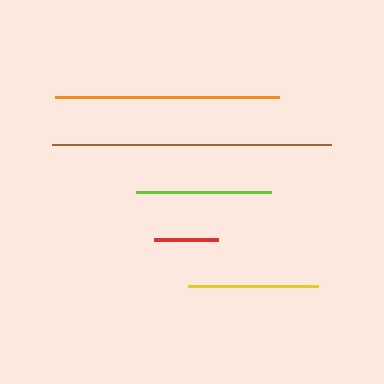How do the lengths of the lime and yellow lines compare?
The lime and yellow lines are approximately the same length.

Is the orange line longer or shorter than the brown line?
The brown line is longer than the orange line.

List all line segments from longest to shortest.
From longest to shortest: brown, orange, lime, yellow, red.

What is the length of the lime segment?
The lime segment is approximately 135 pixels long.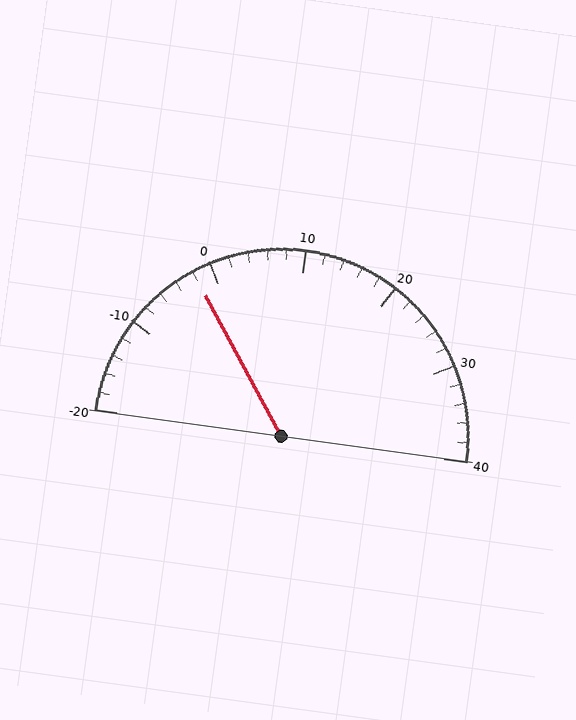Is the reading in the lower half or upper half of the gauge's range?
The reading is in the lower half of the range (-20 to 40).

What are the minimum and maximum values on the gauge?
The gauge ranges from -20 to 40.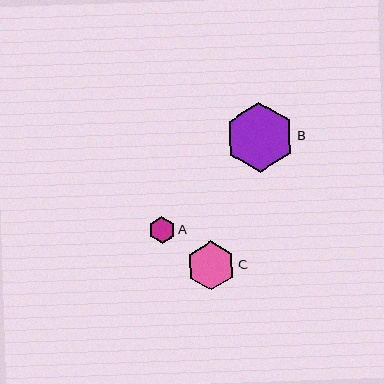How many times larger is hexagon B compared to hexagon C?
Hexagon B is approximately 1.4 times the size of hexagon C.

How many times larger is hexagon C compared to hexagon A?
Hexagon C is approximately 1.8 times the size of hexagon A.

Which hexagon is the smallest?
Hexagon A is the smallest with a size of approximately 26 pixels.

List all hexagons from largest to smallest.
From largest to smallest: B, C, A.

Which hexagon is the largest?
Hexagon B is the largest with a size of approximately 69 pixels.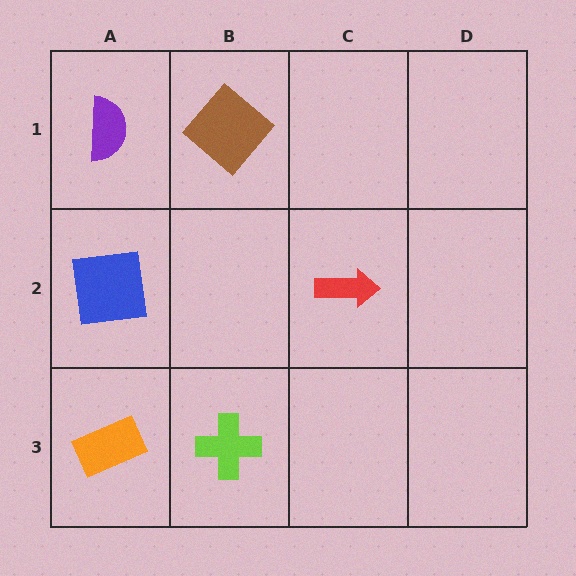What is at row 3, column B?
A lime cross.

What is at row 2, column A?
A blue square.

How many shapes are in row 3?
2 shapes.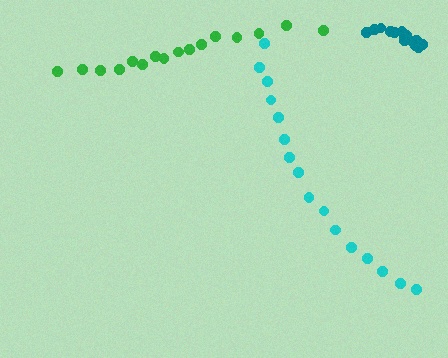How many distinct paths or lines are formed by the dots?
There are 3 distinct paths.